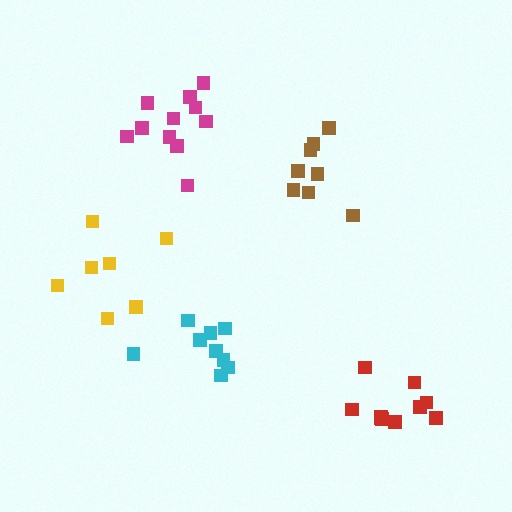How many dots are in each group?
Group 1: 8 dots, Group 2: 10 dots, Group 3: 10 dots, Group 4: 7 dots, Group 5: 11 dots (46 total).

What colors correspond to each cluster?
The clusters are colored: brown, red, cyan, yellow, magenta.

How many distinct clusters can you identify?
There are 5 distinct clusters.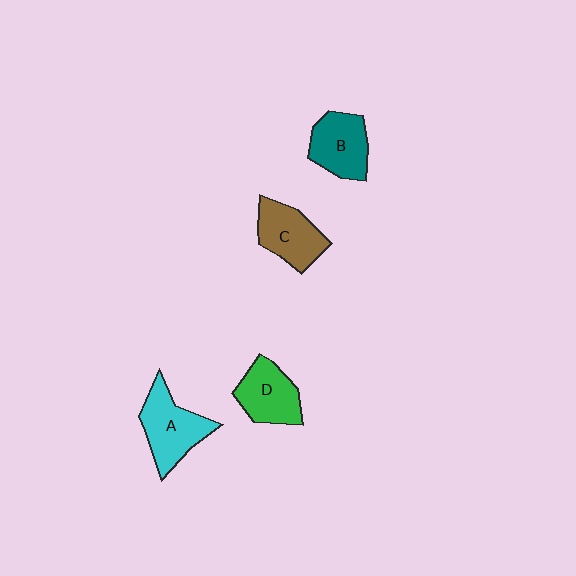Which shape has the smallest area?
Shape D (green).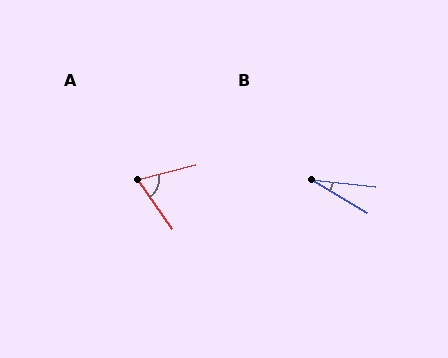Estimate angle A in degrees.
Approximately 69 degrees.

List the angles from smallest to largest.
B (25°), A (69°).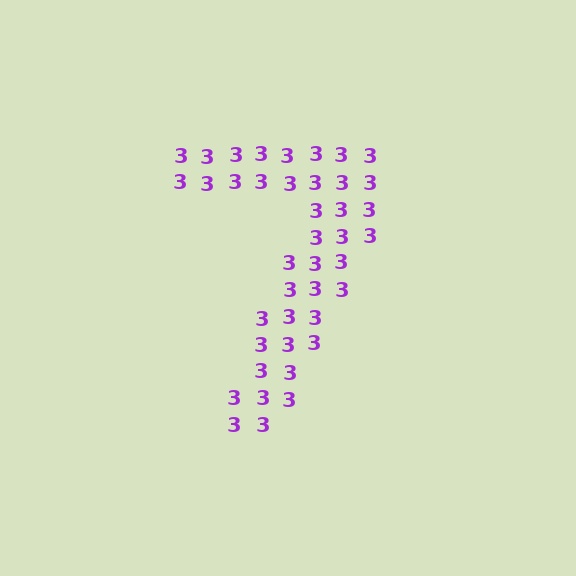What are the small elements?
The small elements are digit 3's.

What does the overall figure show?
The overall figure shows the digit 7.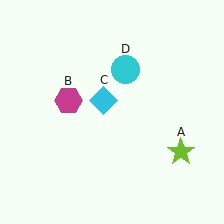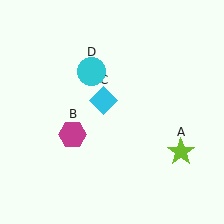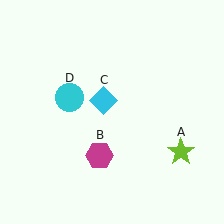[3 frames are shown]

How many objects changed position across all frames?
2 objects changed position: magenta hexagon (object B), cyan circle (object D).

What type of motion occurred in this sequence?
The magenta hexagon (object B), cyan circle (object D) rotated counterclockwise around the center of the scene.